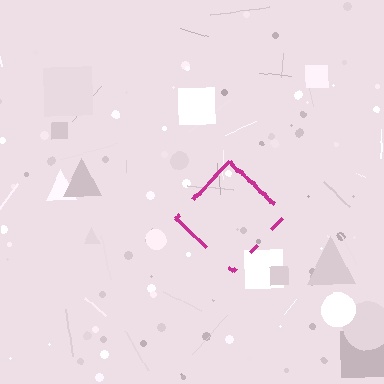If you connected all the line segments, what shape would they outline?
They would outline a diamond.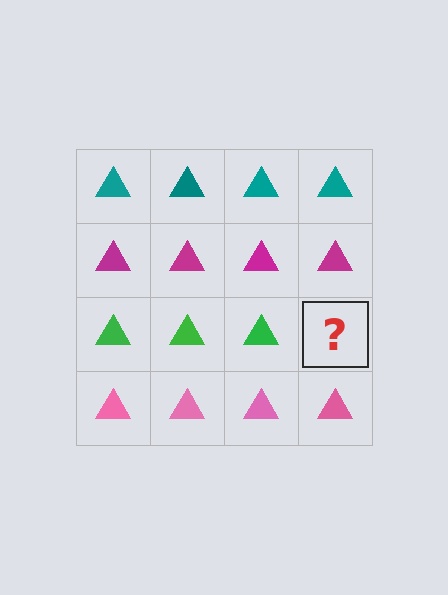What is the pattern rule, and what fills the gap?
The rule is that each row has a consistent color. The gap should be filled with a green triangle.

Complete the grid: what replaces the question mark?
The question mark should be replaced with a green triangle.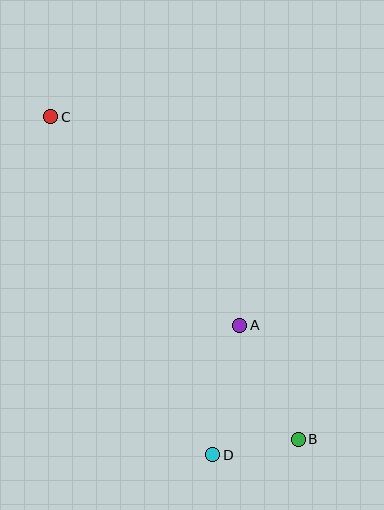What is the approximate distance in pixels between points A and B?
The distance between A and B is approximately 128 pixels.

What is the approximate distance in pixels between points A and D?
The distance between A and D is approximately 132 pixels.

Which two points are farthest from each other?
Points B and C are farthest from each other.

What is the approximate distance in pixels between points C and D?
The distance between C and D is approximately 375 pixels.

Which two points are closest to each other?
Points B and D are closest to each other.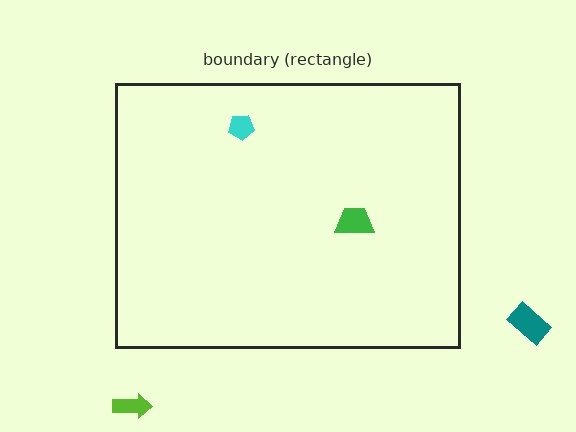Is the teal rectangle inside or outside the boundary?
Outside.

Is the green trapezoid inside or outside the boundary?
Inside.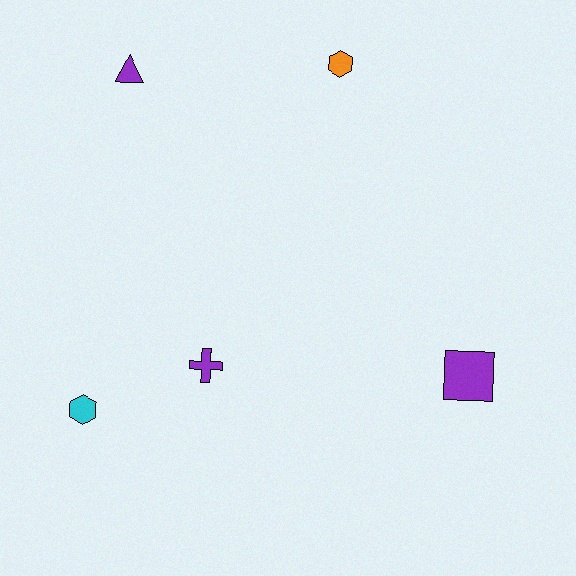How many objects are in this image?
There are 5 objects.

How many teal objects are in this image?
There are no teal objects.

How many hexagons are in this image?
There are 2 hexagons.